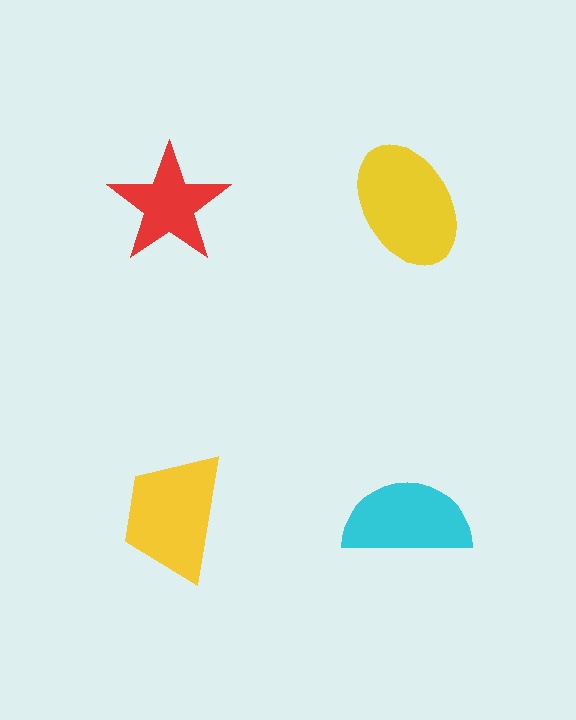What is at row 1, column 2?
A yellow ellipse.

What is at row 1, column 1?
A red star.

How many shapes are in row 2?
2 shapes.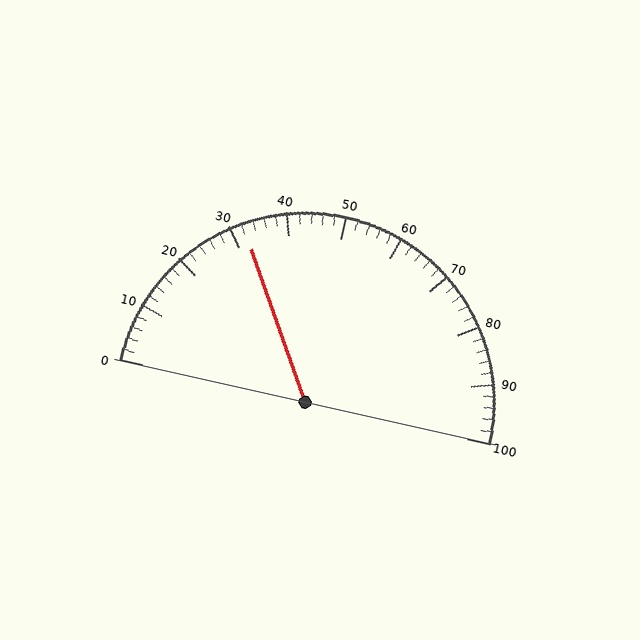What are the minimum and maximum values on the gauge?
The gauge ranges from 0 to 100.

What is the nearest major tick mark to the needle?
The nearest major tick mark is 30.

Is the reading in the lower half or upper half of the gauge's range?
The reading is in the lower half of the range (0 to 100).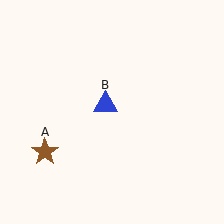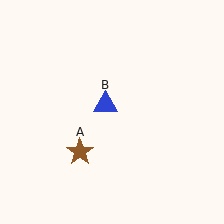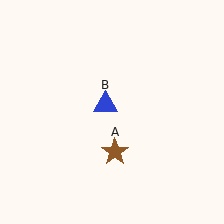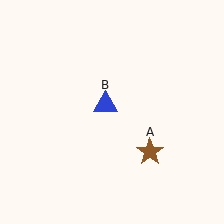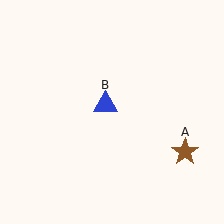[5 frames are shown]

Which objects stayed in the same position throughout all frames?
Blue triangle (object B) remained stationary.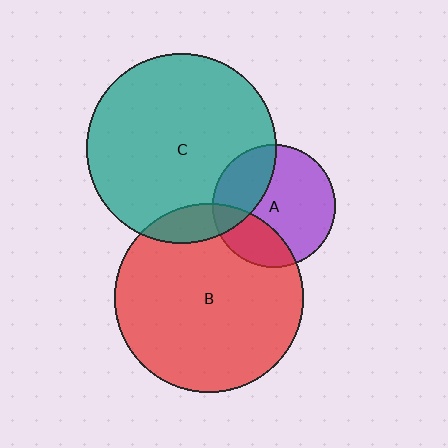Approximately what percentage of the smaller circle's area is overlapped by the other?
Approximately 25%.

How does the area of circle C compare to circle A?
Approximately 2.4 times.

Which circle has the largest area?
Circle C (teal).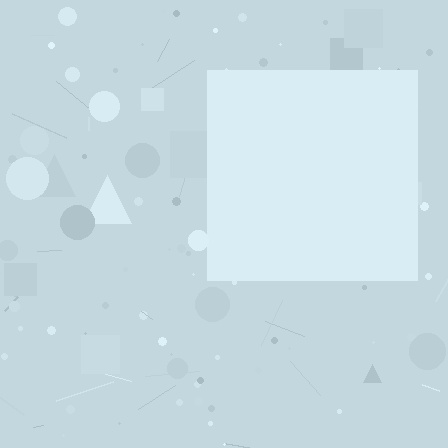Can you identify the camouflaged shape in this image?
The camouflaged shape is a square.